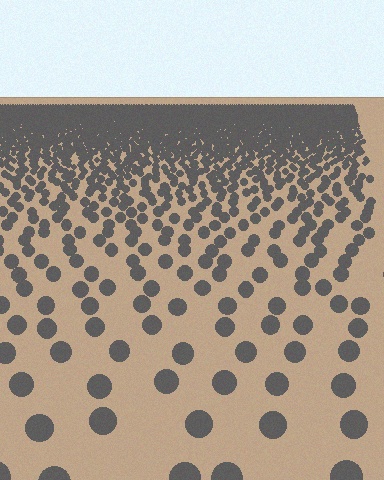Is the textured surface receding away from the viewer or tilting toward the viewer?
The surface is receding away from the viewer. Texture elements get smaller and denser toward the top.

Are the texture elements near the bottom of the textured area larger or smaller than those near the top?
Larger. Near the bottom, elements are closer to the viewer and appear at a bigger on-screen size.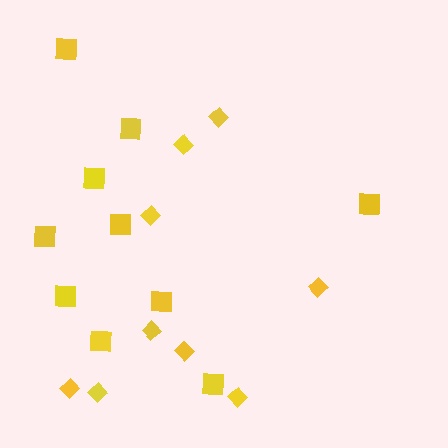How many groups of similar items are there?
There are 2 groups: one group of diamonds (9) and one group of squares (10).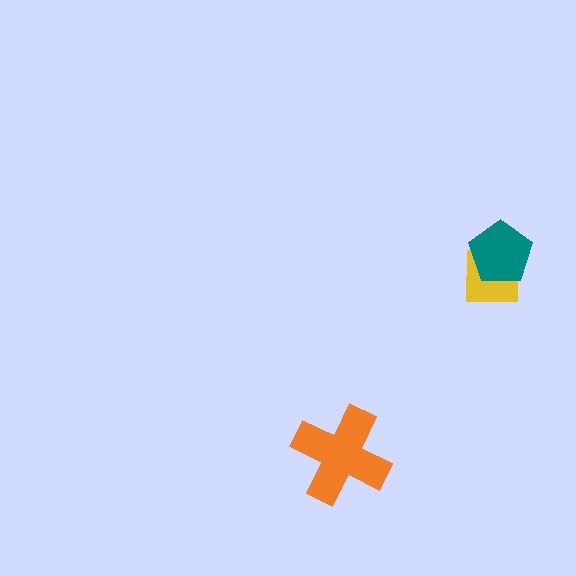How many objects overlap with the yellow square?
1 object overlaps with the yellow square.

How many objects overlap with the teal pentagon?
1 object overlaps with the teal pentagon.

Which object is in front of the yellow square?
The teal pentagon is in front of the yellow square.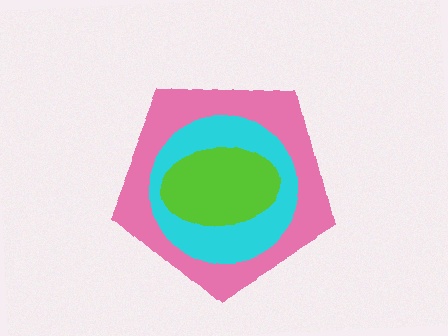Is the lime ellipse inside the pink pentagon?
Yes.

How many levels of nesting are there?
3.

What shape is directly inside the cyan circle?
The lime ellipse.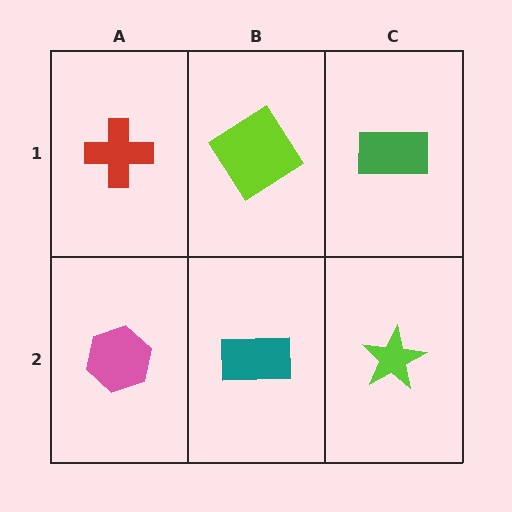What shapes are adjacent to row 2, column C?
A green rectangle (row 1, column C), a teal rectangle (row 2, column B).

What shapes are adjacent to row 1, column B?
A teal rectangle (row 2, column B), a red cross (row 1, column A), a green rectangle (row 1, column C).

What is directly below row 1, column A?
A pink hexagon.